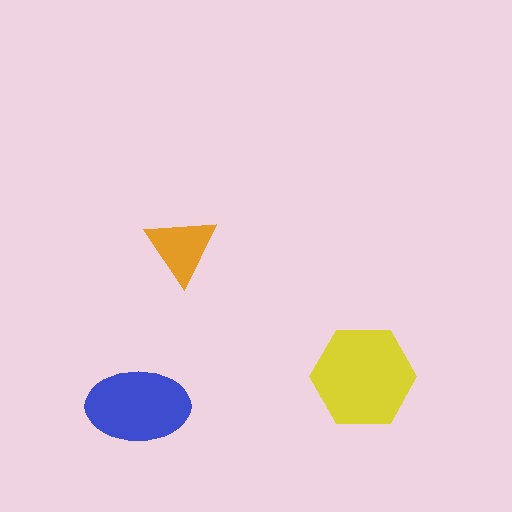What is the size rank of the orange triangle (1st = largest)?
3rd.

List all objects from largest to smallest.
The yellow hexagon, the blue ellipse, the orange triangle.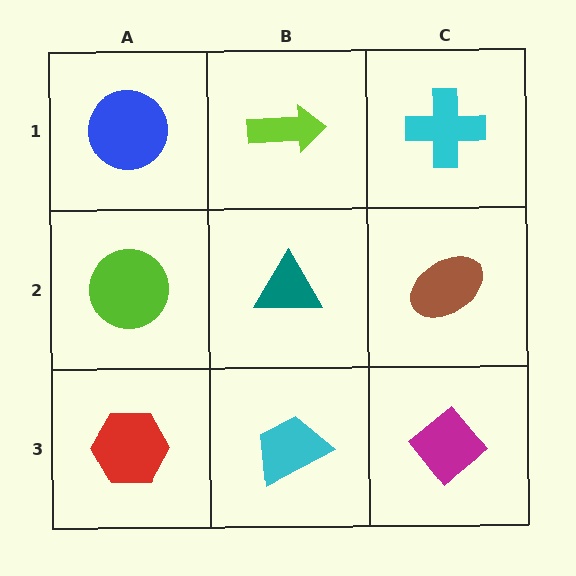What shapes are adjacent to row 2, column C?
A cyan cross (row 1, column C), a magenta diamond (row 3, column C), a teal triangle (row 2, column B).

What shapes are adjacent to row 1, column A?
A lime circle (row 2, column A), a lime arrow (row 1, column B).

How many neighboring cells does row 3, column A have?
2.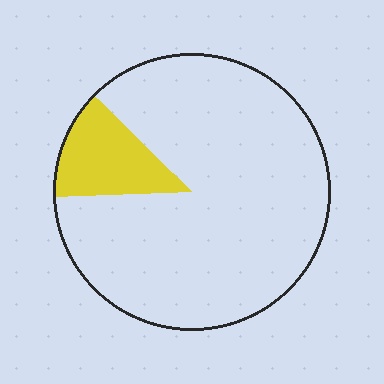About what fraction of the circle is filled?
About one eighth (1/8).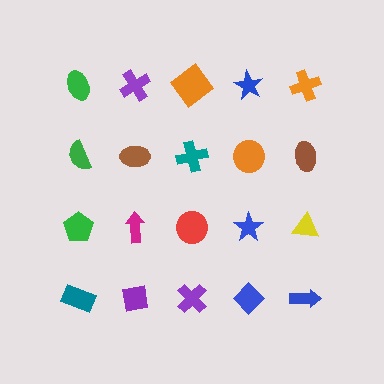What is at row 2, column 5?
A brown ellipse.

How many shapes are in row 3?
5 shapes.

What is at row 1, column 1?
A green ellipse.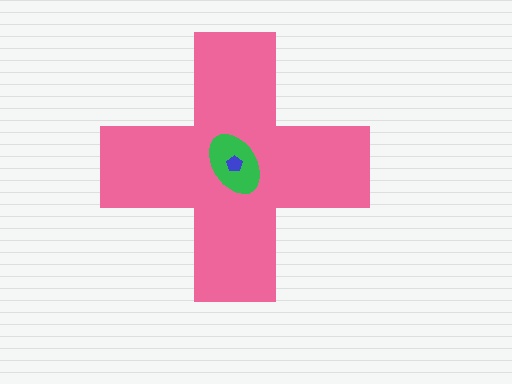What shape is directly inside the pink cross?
The green ellipse.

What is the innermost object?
The blue pentagon.